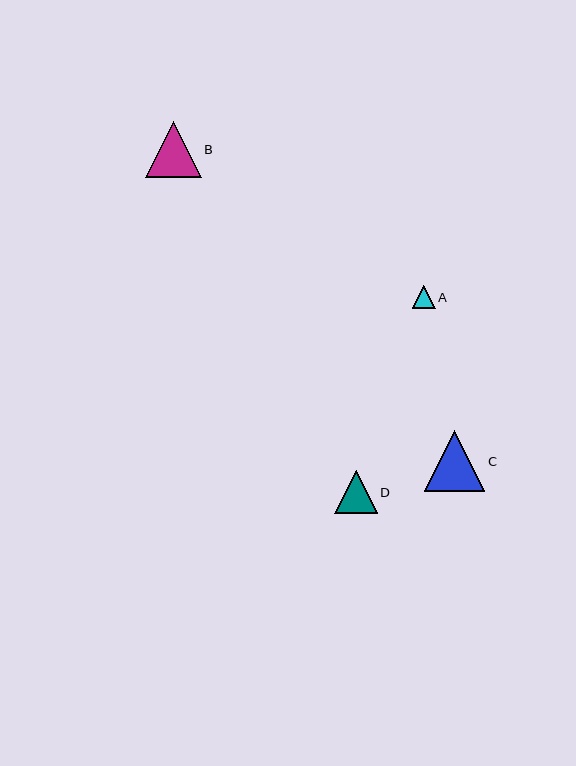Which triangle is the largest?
Triangle C is the largest with a size of approximately 61 pixels.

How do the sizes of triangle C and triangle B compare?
Triangle C and triangle B are approximately the same size.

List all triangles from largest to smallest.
From largest to smallest: C, B, D, A.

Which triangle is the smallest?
Triangle A is the smallest with a size of approximately 23 pixels.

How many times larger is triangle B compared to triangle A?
Triangle B is approximately 2.5 times the size of triangle A.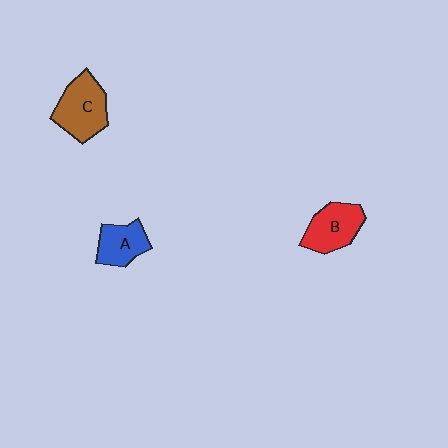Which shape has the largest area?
Shape C (brown).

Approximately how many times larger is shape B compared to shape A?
Approximately 1.2 times.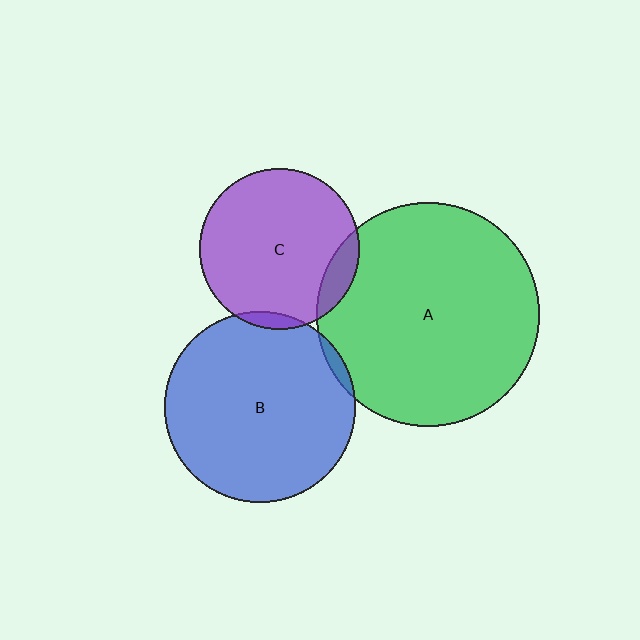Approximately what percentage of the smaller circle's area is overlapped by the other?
Approximately 5%.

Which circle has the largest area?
Circle A (green).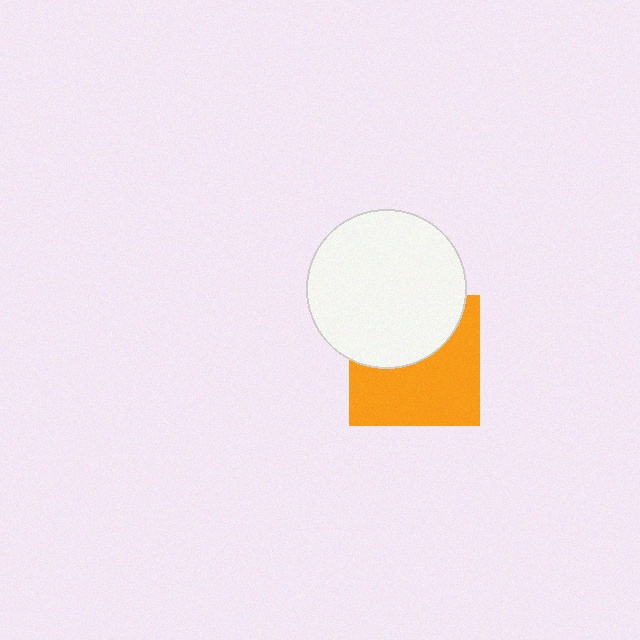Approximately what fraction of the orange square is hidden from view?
Roughly 42% of the orange square is hidden behind the white circle.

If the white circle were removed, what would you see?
You would see the complete orange square.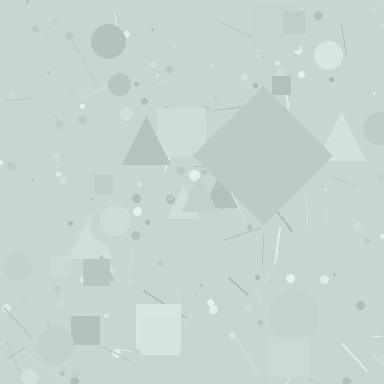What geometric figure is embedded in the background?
A diamond is embedded in the background.